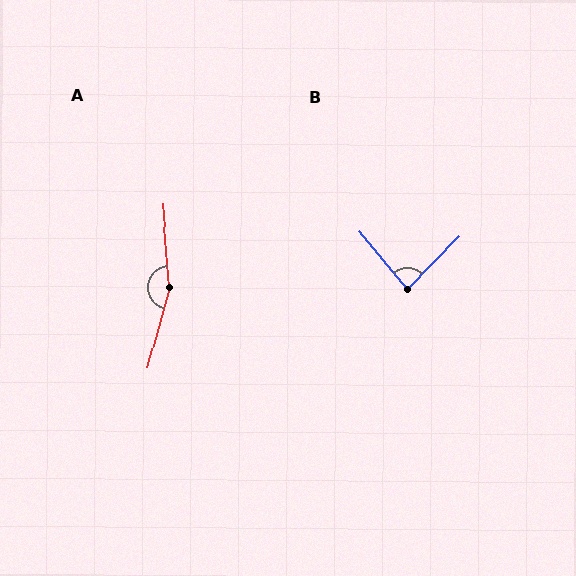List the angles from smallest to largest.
B (84°), A (161°).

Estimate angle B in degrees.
Approximately 84 degrees.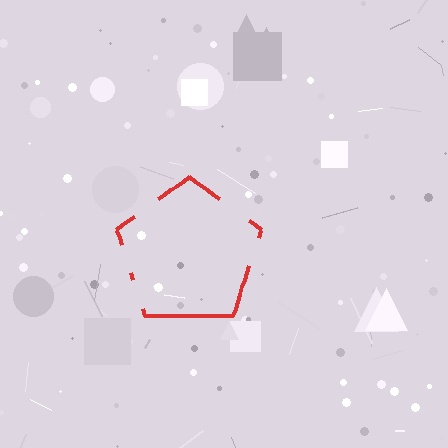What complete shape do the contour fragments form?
The contour fragments form a pentagon.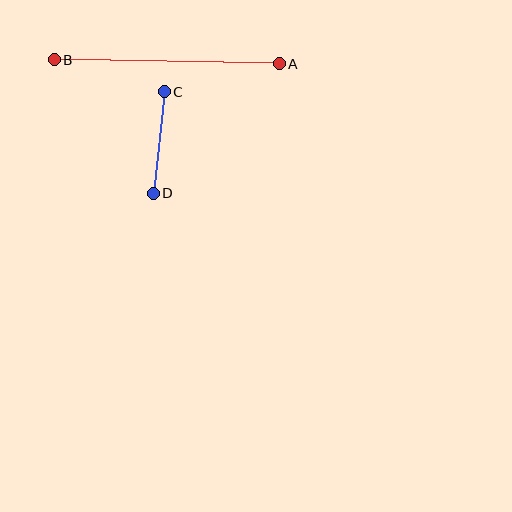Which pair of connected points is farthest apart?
Points A and B are farthest apart.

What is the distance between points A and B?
The distance is approximately 225 pixels.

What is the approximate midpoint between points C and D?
The midpoint is at approximately (159, 142) pixels.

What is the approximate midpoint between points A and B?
The midpoint is at approximately (167, 62) pixels.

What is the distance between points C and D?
The distance is approximately 102 pixels.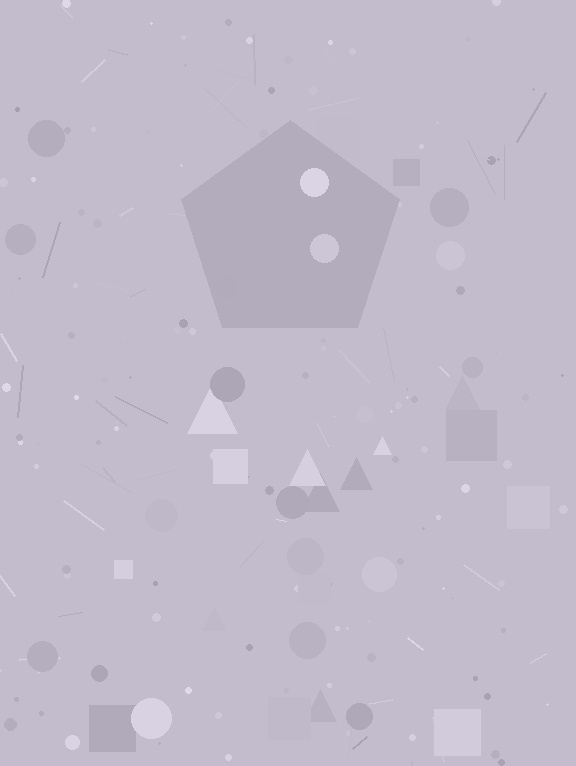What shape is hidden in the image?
A pentagon is hidden in the image.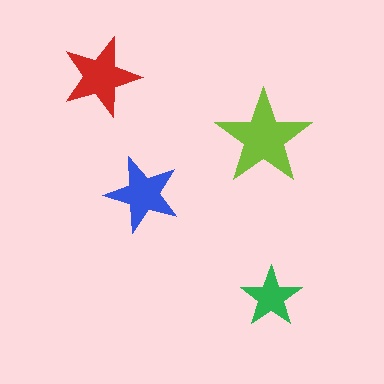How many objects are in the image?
There are 4 objects in the image.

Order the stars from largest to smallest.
the lime one, the red one, the blue one, the green one.